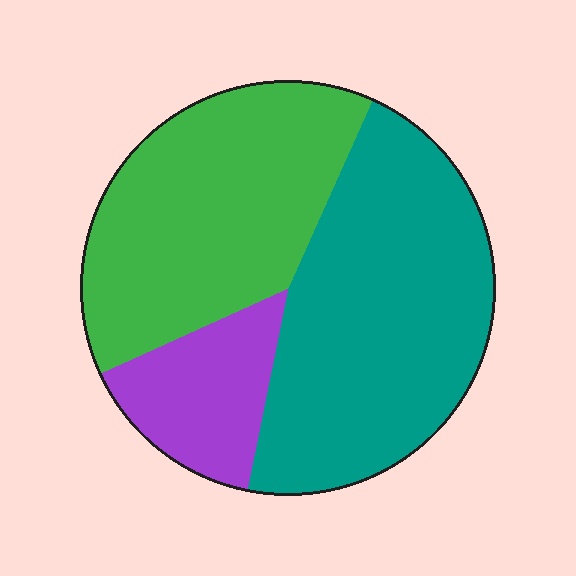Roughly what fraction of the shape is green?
Green covers roughly 40% of the shape.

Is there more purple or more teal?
Teal.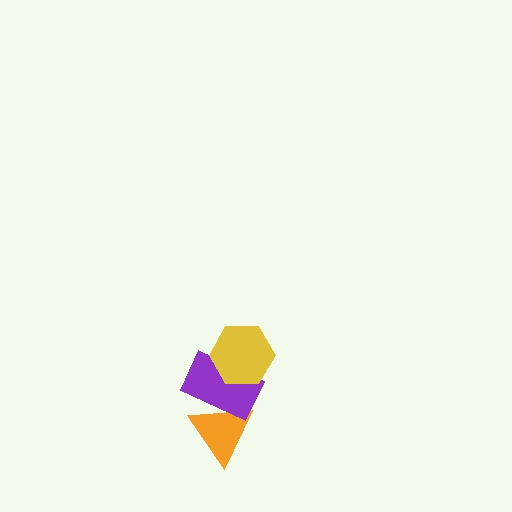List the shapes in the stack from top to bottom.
From top to bottom: the yellow hexagon, the purple rectangle, the orange triangle.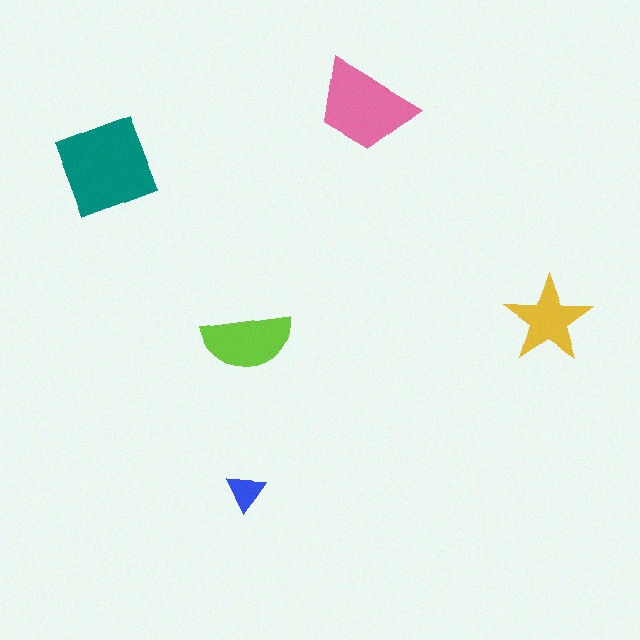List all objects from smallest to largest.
The blue triangle, the yellow star, the lime semicircle, the pink trapezoid, the teal square.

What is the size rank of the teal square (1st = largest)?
1st.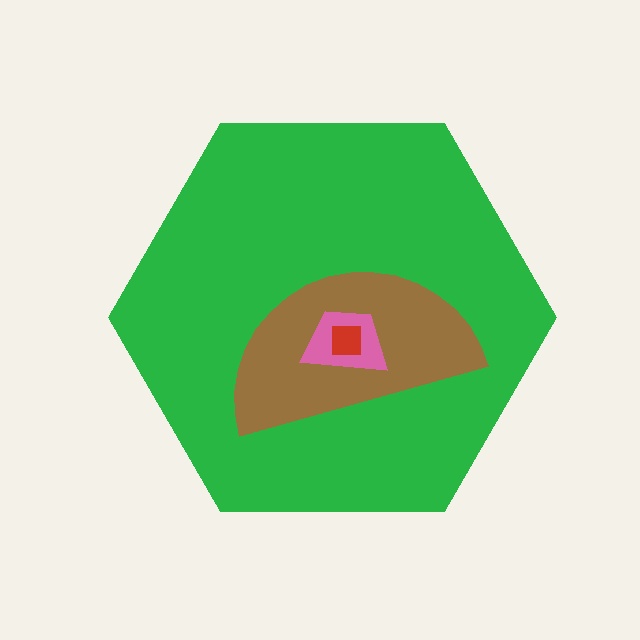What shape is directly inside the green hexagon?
The brown semicircle.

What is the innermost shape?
The red square.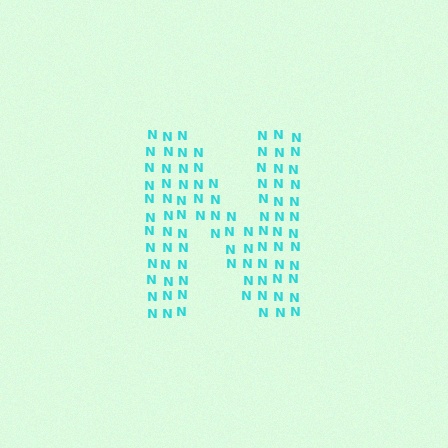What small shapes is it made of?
It is made of small letter N's.